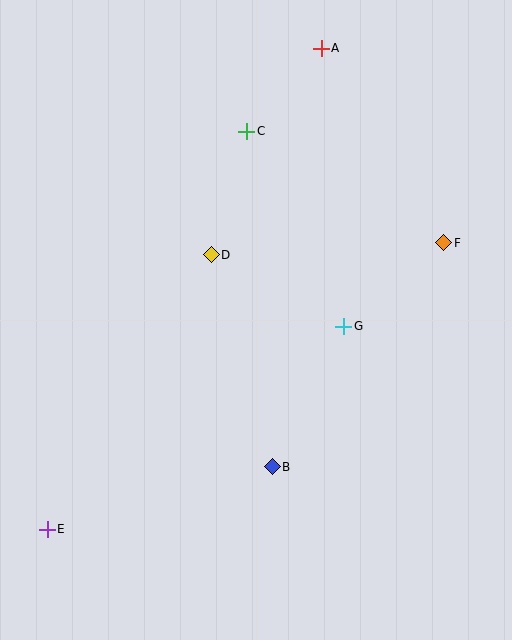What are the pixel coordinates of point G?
Point G is at (344, 326).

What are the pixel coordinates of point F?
Point F is at (444, 243).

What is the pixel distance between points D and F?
The distance between D and F is 233 pixels.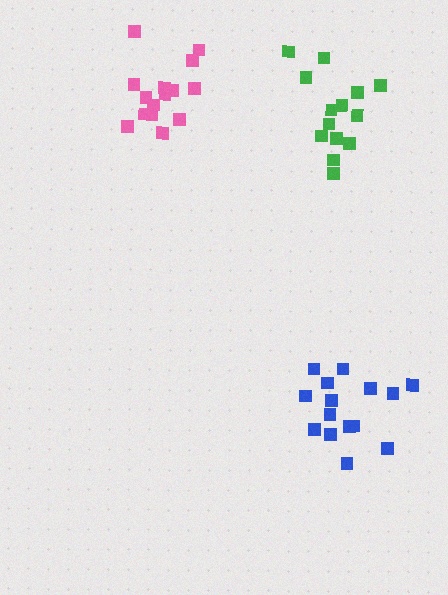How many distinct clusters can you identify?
There are 3 distinct clusters.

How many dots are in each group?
Group 1: 15 dots, Group 2: 14 dots, Group 3: 15 dots (44 total).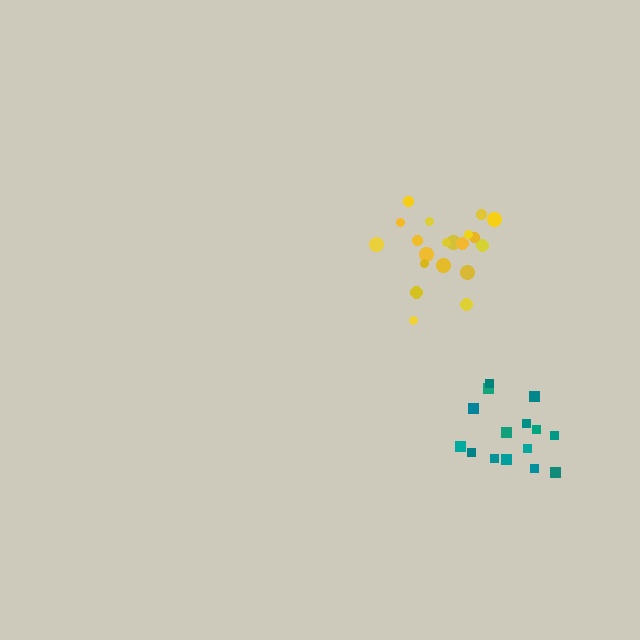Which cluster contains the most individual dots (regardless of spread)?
Yellow (20).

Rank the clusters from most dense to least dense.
yellow, teal.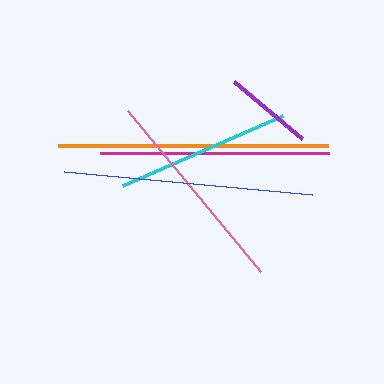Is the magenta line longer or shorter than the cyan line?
The magenta line is longer than the cyan line.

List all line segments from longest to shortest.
From longest to shortest: orange, blue, magenta, pink, cyan, purple.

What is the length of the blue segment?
The blue segment is approximately 249 pixels long.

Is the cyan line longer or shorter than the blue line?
The blue line is longer than the cyan line.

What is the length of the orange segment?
The orange segment is approximately 271 pixels long.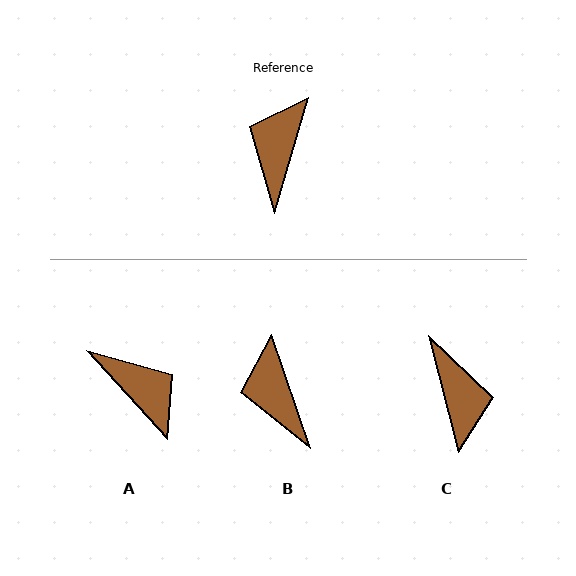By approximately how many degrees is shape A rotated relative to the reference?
Approximately 121 degrees clockwise.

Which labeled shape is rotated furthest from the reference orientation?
C, about 149 degrees away.